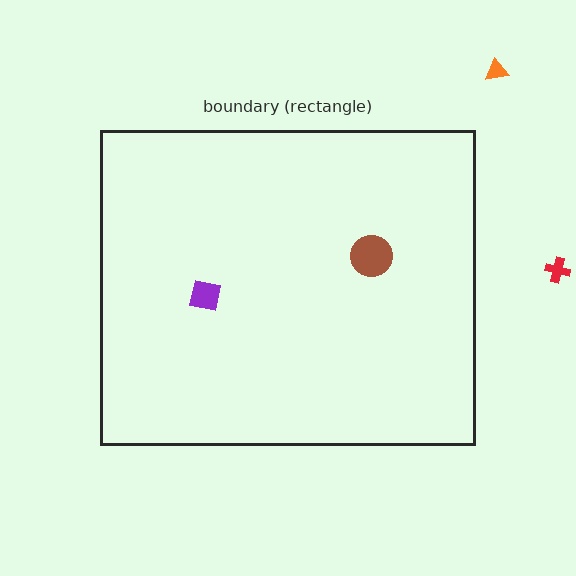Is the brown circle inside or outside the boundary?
Inside.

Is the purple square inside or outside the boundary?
Inside.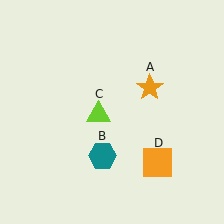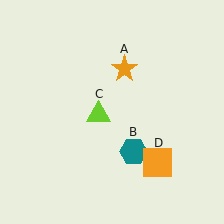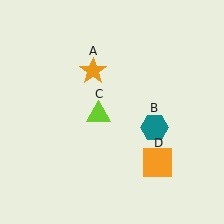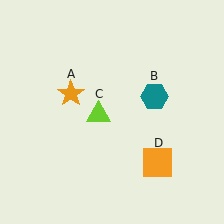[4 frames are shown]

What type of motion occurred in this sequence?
The orange star (object A), teal hexagon (object B) rotated counterclockwise around the center of the scene.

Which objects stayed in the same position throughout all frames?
Lime triangle (object C) and orange square (object D) remained stationary.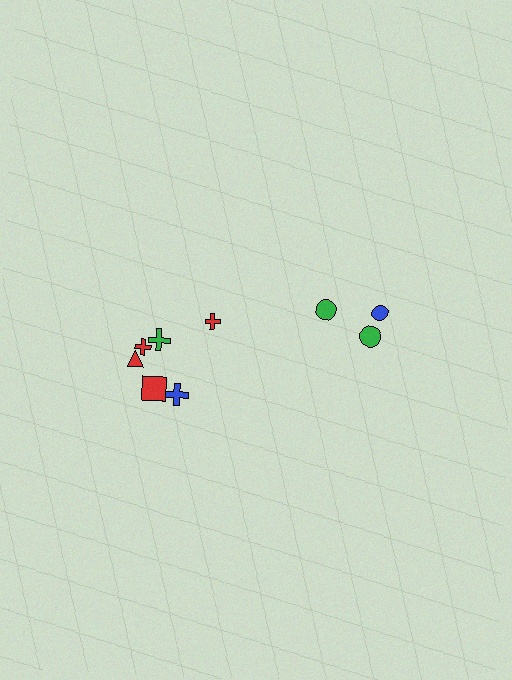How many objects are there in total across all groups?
There are 9 objects.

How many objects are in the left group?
There are 6 objects.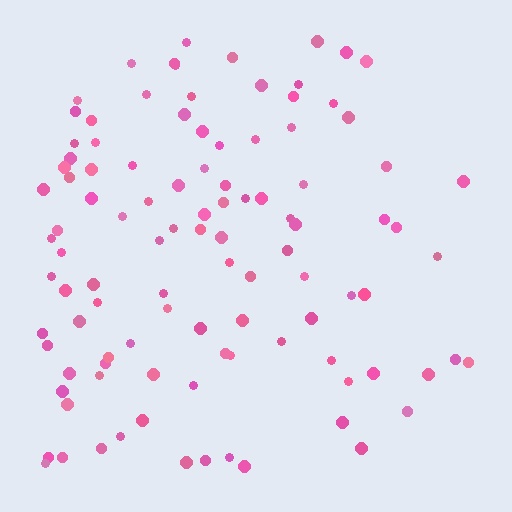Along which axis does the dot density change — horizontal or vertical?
Horizontal.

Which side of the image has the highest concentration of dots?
The left.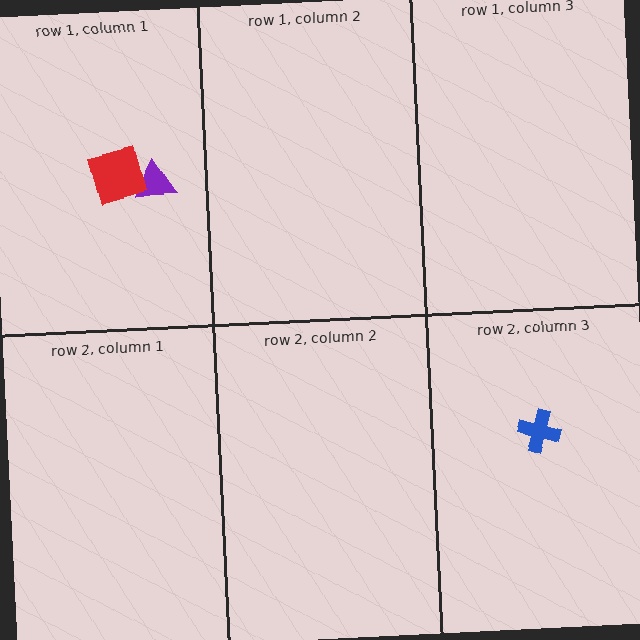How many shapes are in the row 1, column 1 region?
2.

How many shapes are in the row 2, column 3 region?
1.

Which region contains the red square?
The row 1, column 1 region.